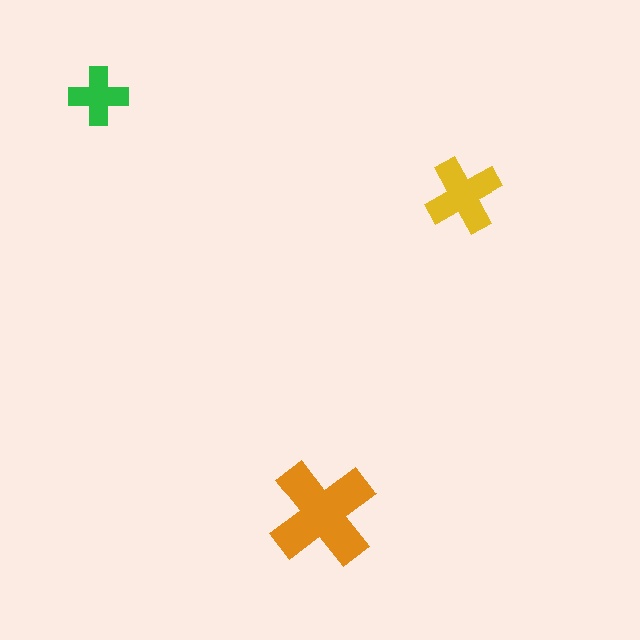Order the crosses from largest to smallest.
the orange one, the yellow one, the green one.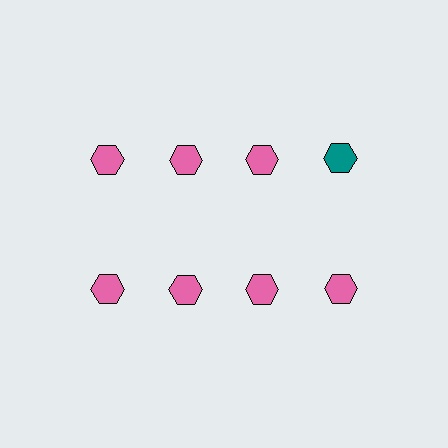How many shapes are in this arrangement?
There are 8 shapes arranged in a grid pattern.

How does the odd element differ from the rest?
It has a different color: teal instead of pink.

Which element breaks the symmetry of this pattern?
The teal hexagon in the top row, second from right column breaks the symmetry. All other shapes are pink hexagons.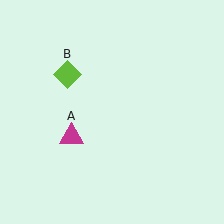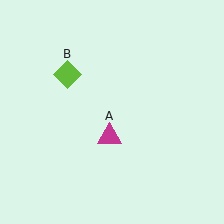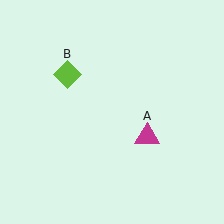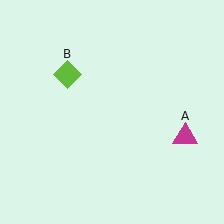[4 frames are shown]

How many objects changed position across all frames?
1 object changed position: magenta triangle (object A).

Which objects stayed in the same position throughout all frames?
Lime diamond (object B) remained stationary.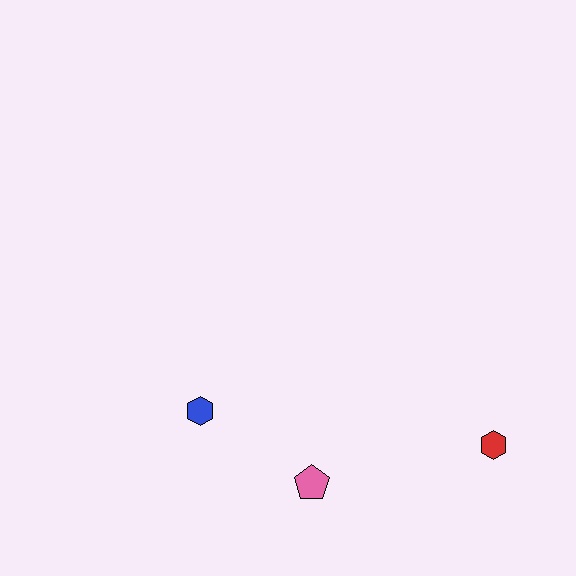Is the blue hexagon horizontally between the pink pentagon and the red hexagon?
No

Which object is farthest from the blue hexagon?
The red hexagon is farthest from the blue hexagon.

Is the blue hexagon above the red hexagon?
Yes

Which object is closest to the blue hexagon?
The pink pentagon is closest to the blue hexagon.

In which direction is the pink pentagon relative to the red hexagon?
The pink pentagon is to the left of the red hexagon.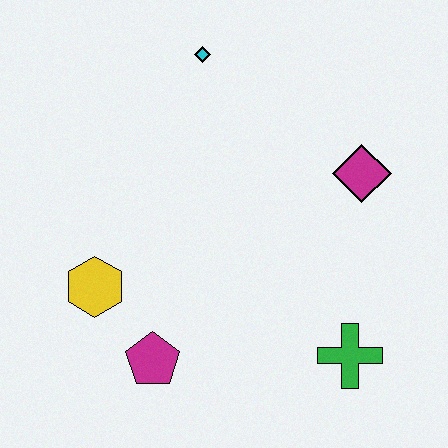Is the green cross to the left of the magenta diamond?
Yes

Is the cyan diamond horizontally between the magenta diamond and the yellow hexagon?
Yes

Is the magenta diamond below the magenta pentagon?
No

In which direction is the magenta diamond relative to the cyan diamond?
The magenta diamond is to the right of the cyan diamond.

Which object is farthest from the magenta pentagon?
The cyan diamond is farthest from the magenta pentagon.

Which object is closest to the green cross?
The magenta diamond is closest to the green cross.